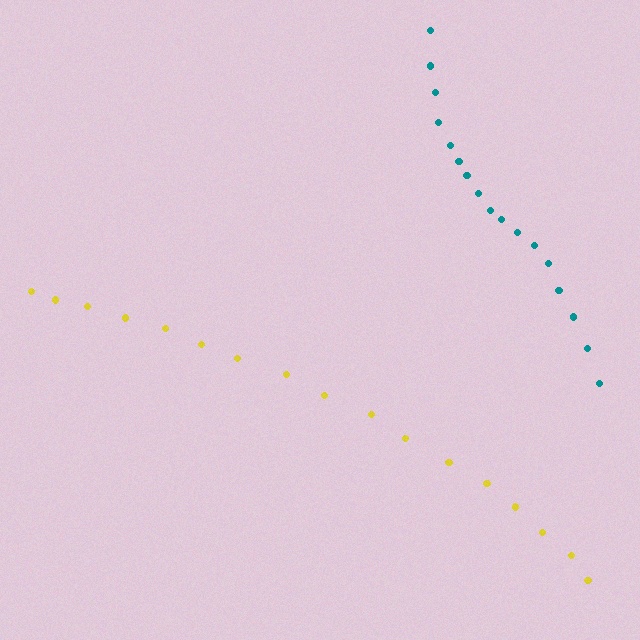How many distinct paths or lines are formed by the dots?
There are 2 distinct paths.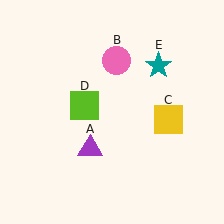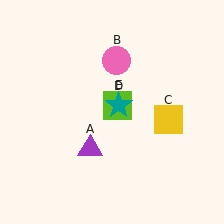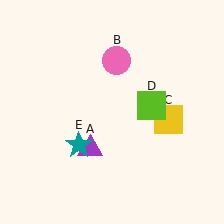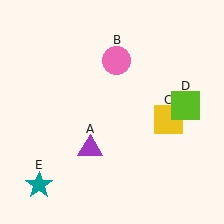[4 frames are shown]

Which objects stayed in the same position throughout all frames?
Purple triangle (object A) and pink circle (object B) and yellow square (object C) remained stationary.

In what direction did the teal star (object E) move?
The teal star (object E) moved down and to the left.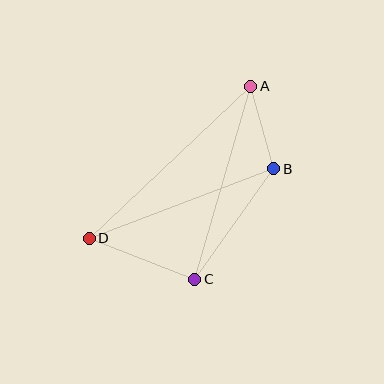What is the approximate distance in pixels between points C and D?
The distance between C and D is approximately 113 pixels.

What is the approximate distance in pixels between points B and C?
The distance between B and C is approximately 136 pixels.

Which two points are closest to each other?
Points A and B are closest to each other.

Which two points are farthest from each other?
Points A and D are farthest from each other.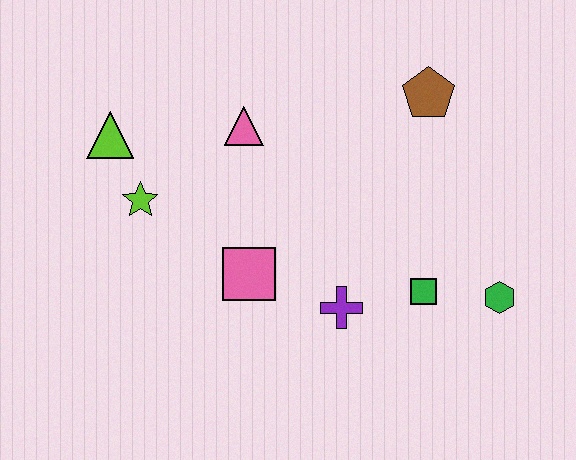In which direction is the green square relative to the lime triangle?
The green square is to the right of the lime triangle.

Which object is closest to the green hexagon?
The green square is closest to the green hexagon.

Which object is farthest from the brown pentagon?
The lime triangle is farthest from the brown pentagon.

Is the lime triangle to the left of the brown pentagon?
Yes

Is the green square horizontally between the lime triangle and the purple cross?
No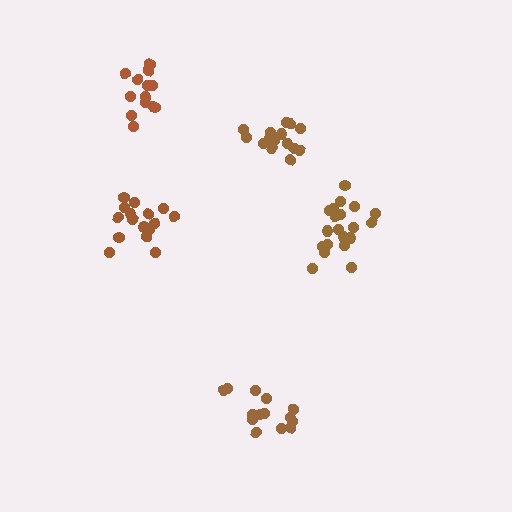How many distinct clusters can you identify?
There are 5 distinct clusters.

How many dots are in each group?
Group 1: 16 dots, Group 2: 20 dots, Group 3: 14 dots, Group 4: 14 dots, Group 5: 17 dots (81 total).